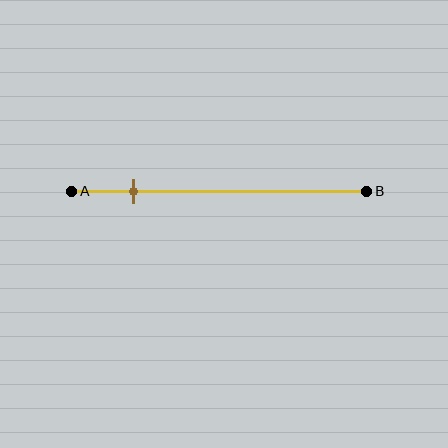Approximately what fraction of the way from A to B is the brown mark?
The brown mark is approximately 20% of the way from A to B.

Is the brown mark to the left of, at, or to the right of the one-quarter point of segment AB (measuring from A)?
The brown mark is to the left of the one-quarter point of segment AB.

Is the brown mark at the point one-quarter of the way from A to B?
No, the mark is at about 20% from A, not at the 25% one-quarter point.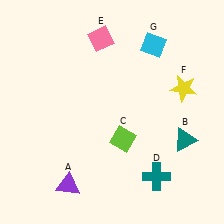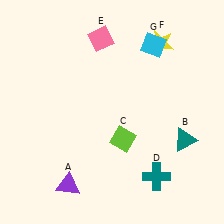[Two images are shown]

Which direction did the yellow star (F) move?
The yellow star (F) moved up.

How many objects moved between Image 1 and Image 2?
1 object moved between the two images.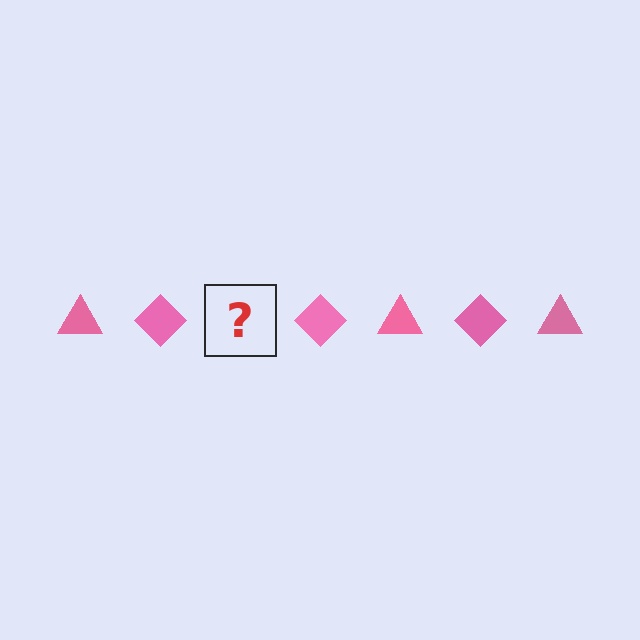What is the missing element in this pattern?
The missing element is a pink triangle.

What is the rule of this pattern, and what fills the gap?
The rule is that the pattern cycles through triangle, diamond shapes in pink. The gap should be filled with a pink triangle.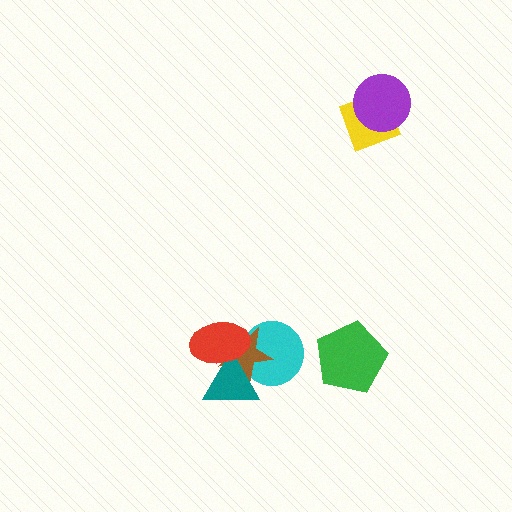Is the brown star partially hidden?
Yes, it is partially covered by another shape.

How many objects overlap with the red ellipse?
3 objects overlap with the red ellipse.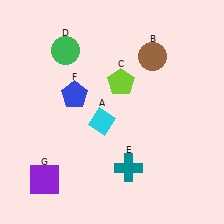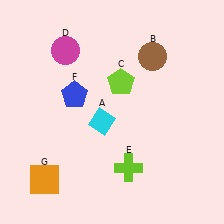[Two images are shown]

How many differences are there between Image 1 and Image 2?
There are 3 differences between the two images.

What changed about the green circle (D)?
In Image 1, D is green. In Image 2, it changed to magenta.